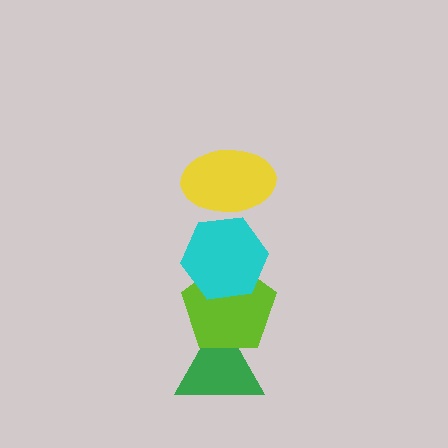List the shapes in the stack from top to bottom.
From top to bottom: the yellow ellipse, the cyan hexagon, the lime pentagon, the green triangle.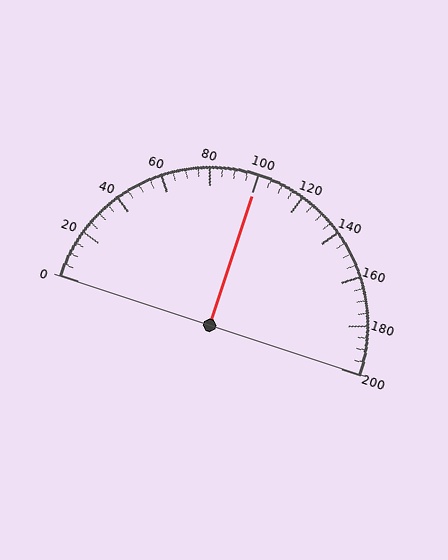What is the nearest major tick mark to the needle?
The nearest major tick mark is 100.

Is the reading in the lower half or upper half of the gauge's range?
The reading is in the upper half of the range (0 to 200).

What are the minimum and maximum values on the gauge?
The gauge ranges from 0 to 200.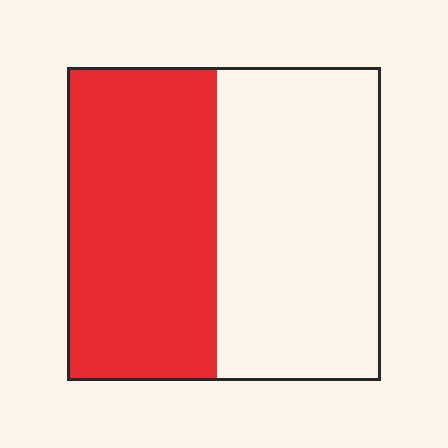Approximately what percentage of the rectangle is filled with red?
Approximately 50%.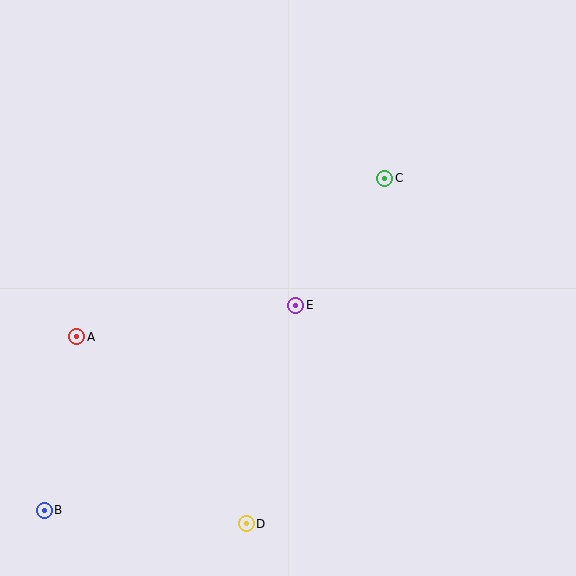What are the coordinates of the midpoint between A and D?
The midpoint between A and D is at (162, 430).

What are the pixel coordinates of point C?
Point C is at (385, 178).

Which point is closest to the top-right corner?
Point C is closest to the top-right corner.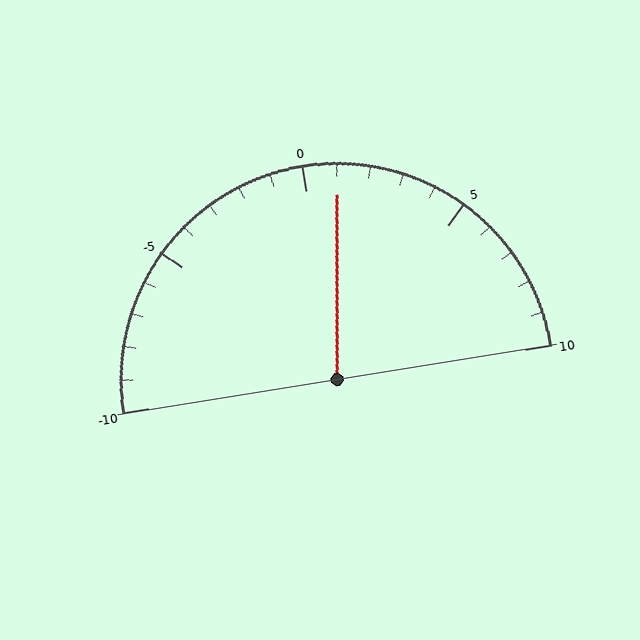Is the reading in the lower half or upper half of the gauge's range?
The reading is in the upper half of the range (-10 to 10).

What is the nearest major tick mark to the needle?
The nearest major tick mark is 0.